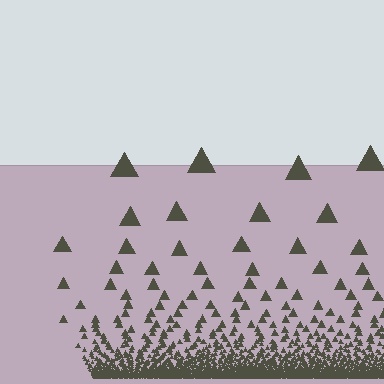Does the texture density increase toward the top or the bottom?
Density increases toward the bottom.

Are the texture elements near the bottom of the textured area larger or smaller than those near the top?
Smaller. The gradient is inverted — elements near the bottom are smaller and denser.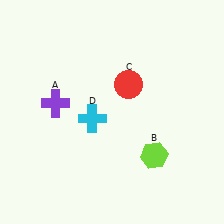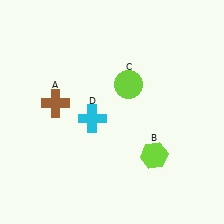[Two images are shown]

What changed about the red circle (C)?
In Image 1, C is red. In Image 2, it changed to lime.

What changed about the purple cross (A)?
In Image 1, A is purple. In Image 2, it changed to brown.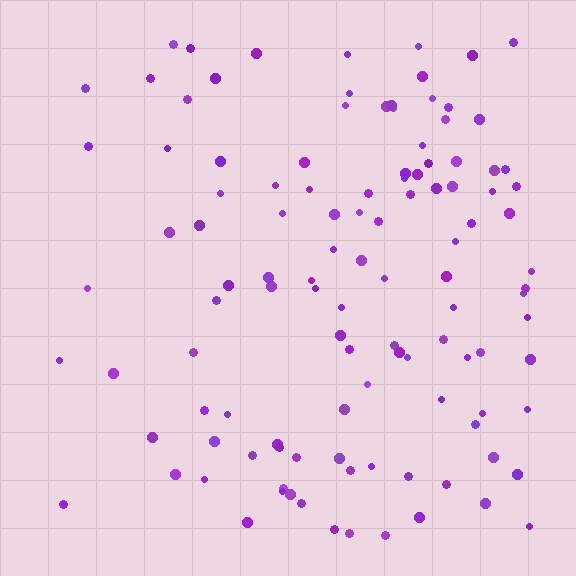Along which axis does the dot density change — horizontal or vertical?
Horizontal.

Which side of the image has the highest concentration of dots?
The right.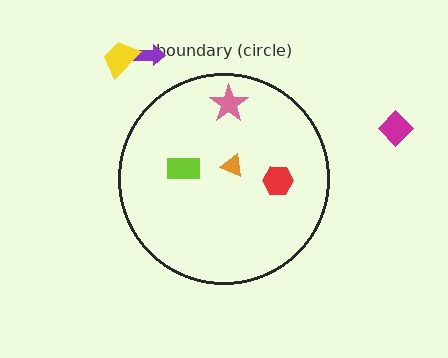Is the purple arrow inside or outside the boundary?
Outside.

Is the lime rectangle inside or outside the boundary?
Inside.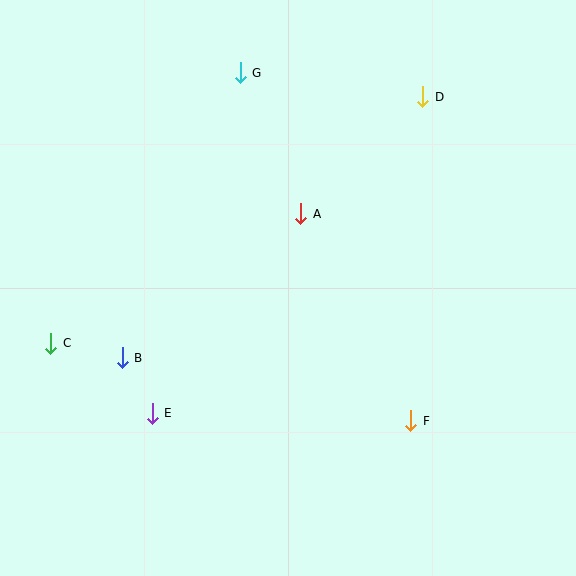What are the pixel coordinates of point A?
Point A is at (301, 214).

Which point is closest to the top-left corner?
Point G is closest to the top-left corner.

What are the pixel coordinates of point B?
Point B is at (122, 358).